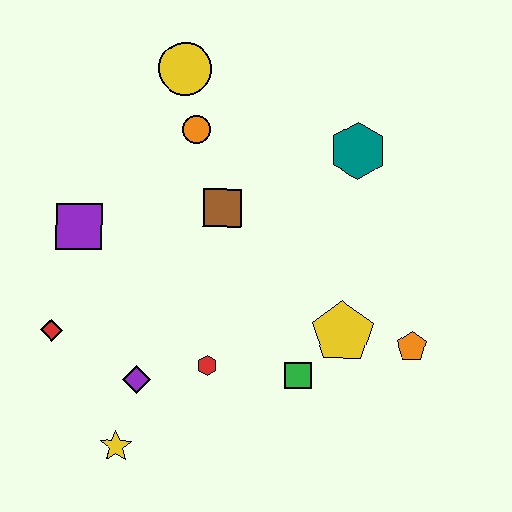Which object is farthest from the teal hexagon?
The yellow star is farthest from the teal hexagon.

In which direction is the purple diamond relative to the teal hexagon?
The purple diamond is below the teal hexagon.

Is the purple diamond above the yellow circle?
No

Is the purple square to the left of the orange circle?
Yes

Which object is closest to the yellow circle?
The orange circle is closest to the yellow circle.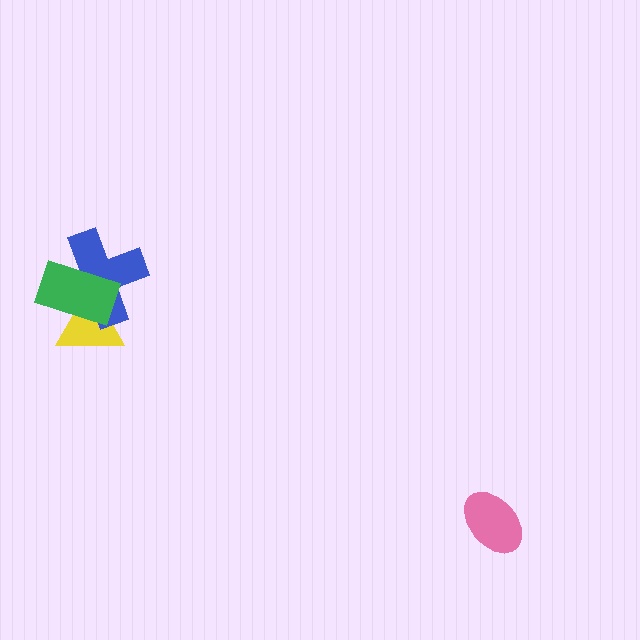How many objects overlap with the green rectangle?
2 objects overlap with the green rectangle.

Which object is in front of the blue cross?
The green rectangle is in front of the blue cross.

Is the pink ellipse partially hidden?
No, no other shape covers it.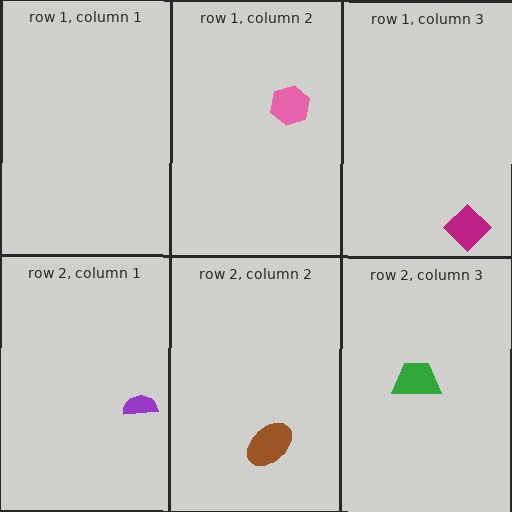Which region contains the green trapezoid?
The row 2, column 3 region.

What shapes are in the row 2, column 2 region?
The brown ellipse.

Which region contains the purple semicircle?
The row 2, column 1 region.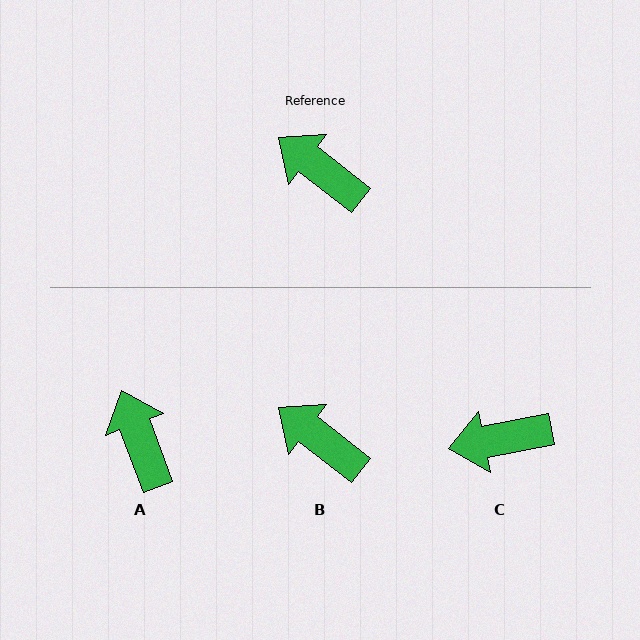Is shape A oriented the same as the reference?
No, it is off by about 32 degrees.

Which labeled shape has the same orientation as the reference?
B.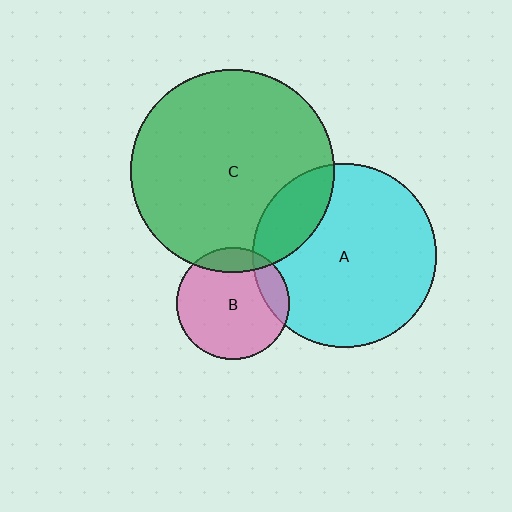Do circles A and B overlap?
Yes.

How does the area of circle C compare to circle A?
Approximately 1.2 times.